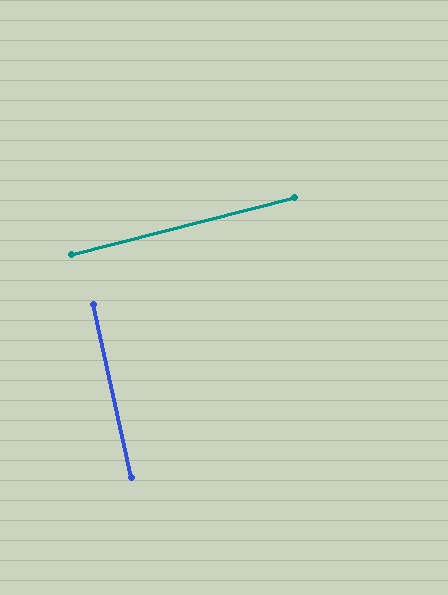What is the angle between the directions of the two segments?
Approximately 88 degrees.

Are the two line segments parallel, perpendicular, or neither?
Perpendicular — they meet at approximately 88°.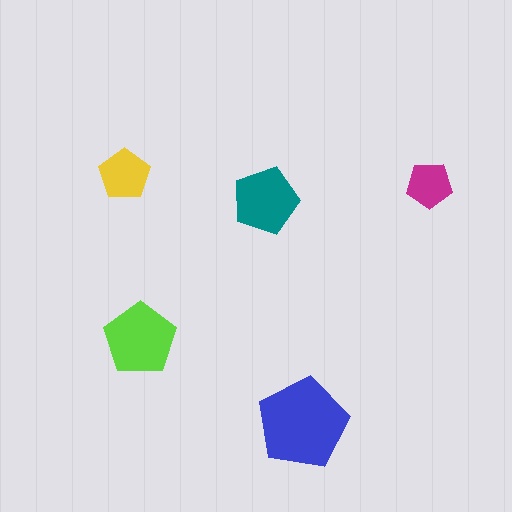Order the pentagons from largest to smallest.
the blue one, the lime one, the teal one, the yellow one, the magenta one.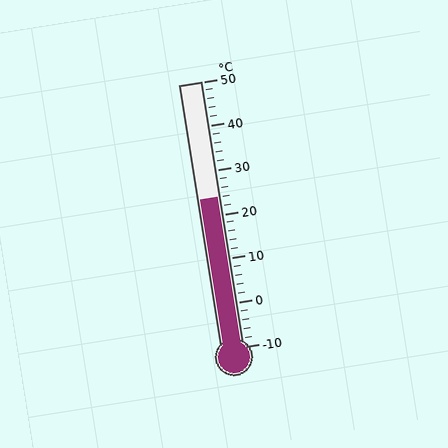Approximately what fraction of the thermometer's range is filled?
The thermometer is filled to approximately 55% of its range.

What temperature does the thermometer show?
The thermometer shows approximately 24°C.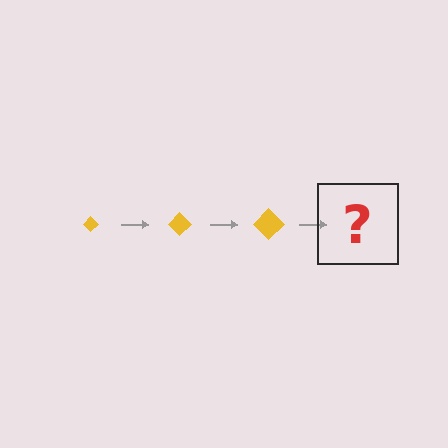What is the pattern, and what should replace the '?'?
The pattern is that the diamond gets progressively larger each step. The '?' should be a yellow diamond, larger than the previous one.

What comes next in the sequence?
The next element should be a yellow diamond, larger than the previous one.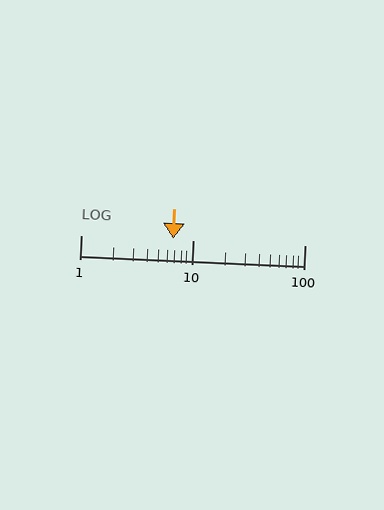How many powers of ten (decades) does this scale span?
The scale spans 2 decades, from 1 to 100.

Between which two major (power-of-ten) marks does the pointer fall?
The pointer is between 1 and 10.